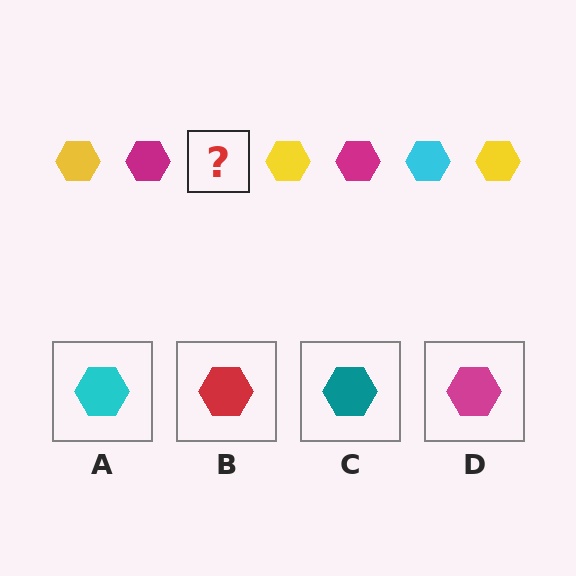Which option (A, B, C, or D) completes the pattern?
A.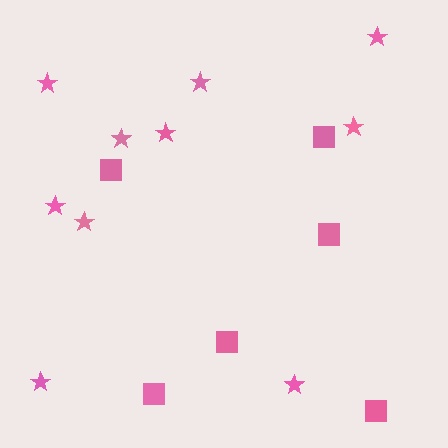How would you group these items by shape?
There are 2 groups: one group of squares (6) and one group of stars (10).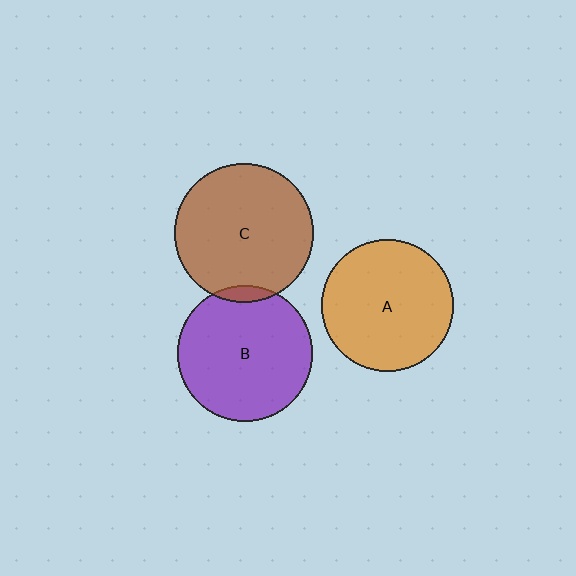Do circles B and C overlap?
Yes.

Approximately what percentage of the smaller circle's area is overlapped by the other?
Approximately 5%.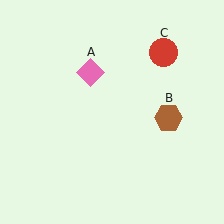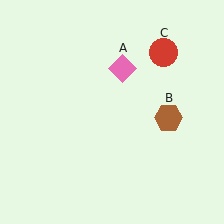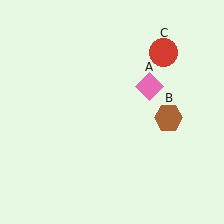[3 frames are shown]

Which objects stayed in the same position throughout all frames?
Brown hexagon (object B) and red circle (object C) remained stationary.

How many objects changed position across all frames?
1 object changed position: pink diamond (object A).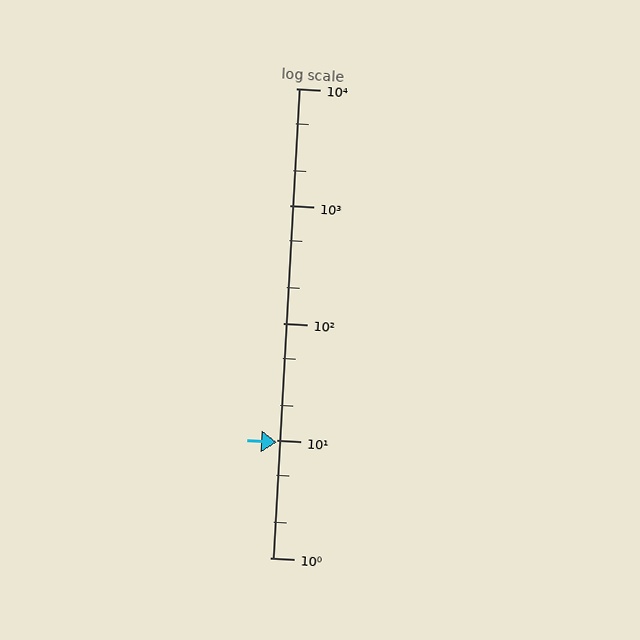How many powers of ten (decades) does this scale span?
The scale spans 4 decades, from 1 to 10000.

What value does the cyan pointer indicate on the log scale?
The pointer indicates approximately 9.7.